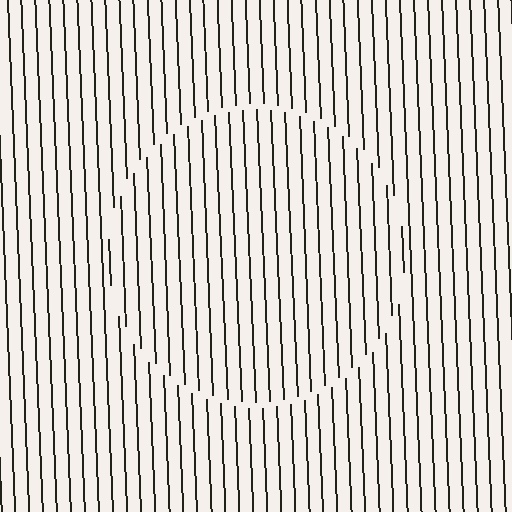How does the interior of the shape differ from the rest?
The interior of the shape contains the same grating, shifted by half a period — the contour is defined by the phase discontinuity where line-ends from the inner and outer gratings abut.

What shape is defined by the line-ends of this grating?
An illusory circle. The interior of the shape contains the same grating, shifted by half a period — the contour is defined by the phase discontinuity where line-ends from the inner and outer gratings abut.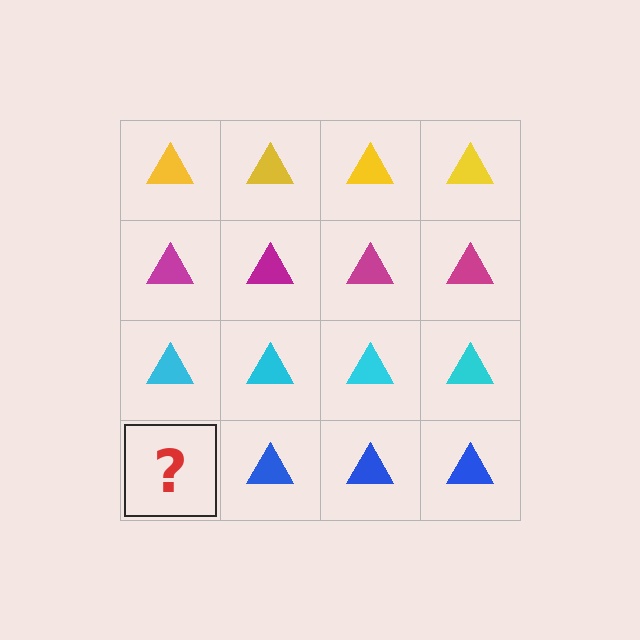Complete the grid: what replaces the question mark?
The question mark should be replaced with a blue triangle.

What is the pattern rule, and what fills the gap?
The rule is that each row has a consistent color. The gap should be filled with a blue triangle.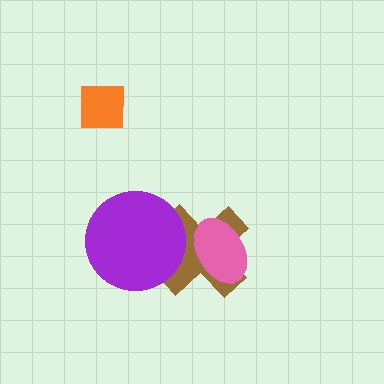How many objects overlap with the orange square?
0 objects overlap with the orange square.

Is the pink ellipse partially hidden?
No, no other shape covers it.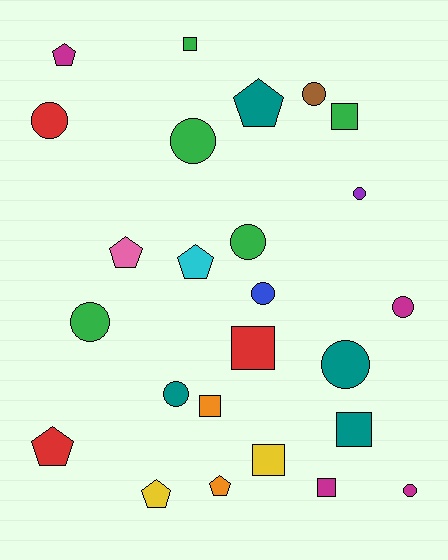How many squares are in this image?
There are 7 squares.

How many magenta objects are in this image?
There are 4 magenta objects.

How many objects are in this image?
There are 25 objects.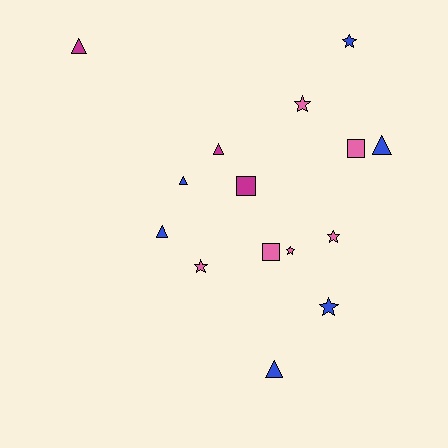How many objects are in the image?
There are 15 objects.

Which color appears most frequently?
Blue, with 6 objects.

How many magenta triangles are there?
There are 2 magenta triangles.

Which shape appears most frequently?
Star, with 6 objects.